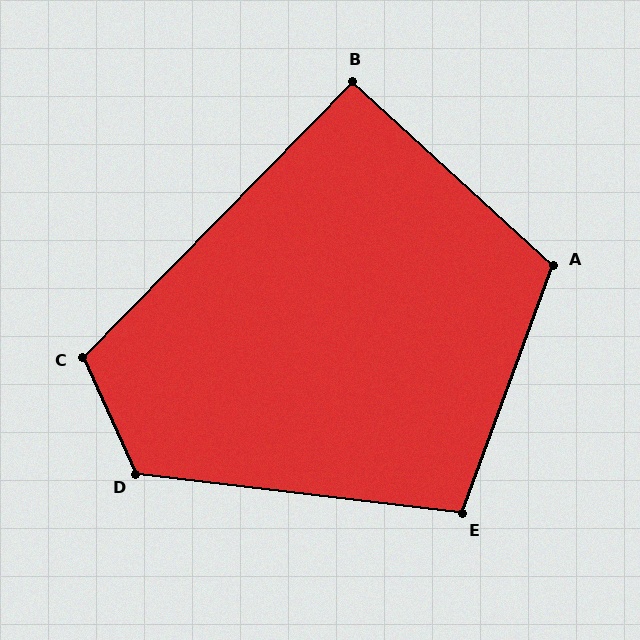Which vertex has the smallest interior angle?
B, at approximately 92 degrees.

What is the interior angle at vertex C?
Approximately 111 degrees (obtuse).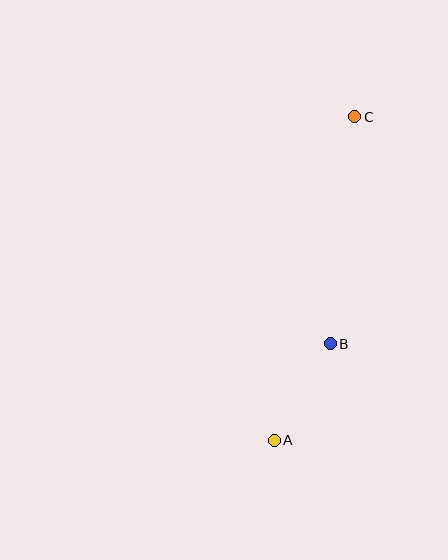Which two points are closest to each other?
Points A and B are closest to each other.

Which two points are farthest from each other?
Points A and C are farthest from each other.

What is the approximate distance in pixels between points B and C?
The distance between B and C is approximately 228 pixels.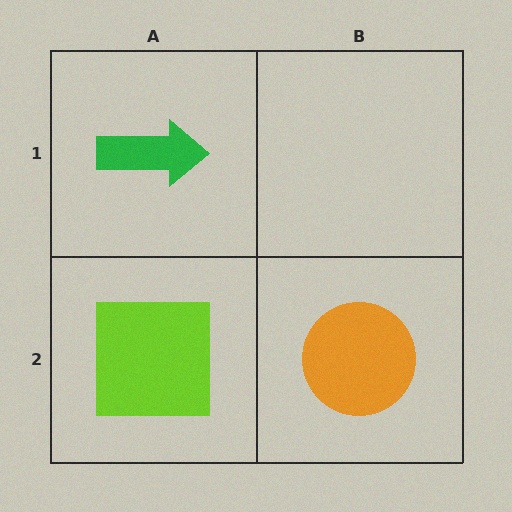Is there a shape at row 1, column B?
No, that cell is empty.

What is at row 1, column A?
A green arrow.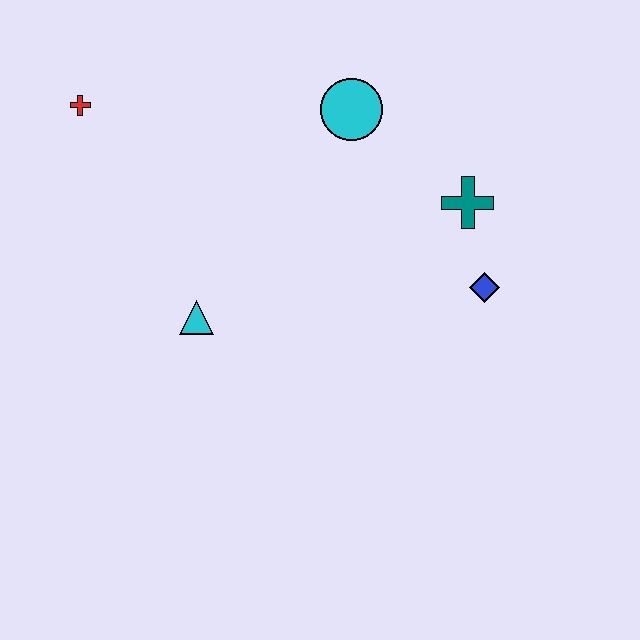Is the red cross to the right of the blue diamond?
No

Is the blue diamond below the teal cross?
Yes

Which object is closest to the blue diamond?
The teal cross is closest to the blue diamond.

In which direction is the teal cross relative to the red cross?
The teal cross is to the right of the red cross.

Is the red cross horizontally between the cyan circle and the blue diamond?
No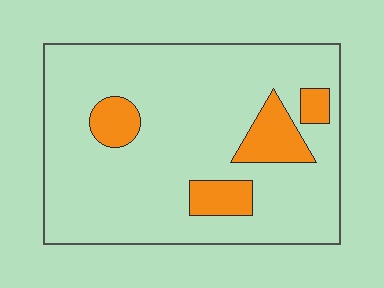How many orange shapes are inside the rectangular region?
4.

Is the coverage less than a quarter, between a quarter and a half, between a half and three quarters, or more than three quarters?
Less than a quarter.